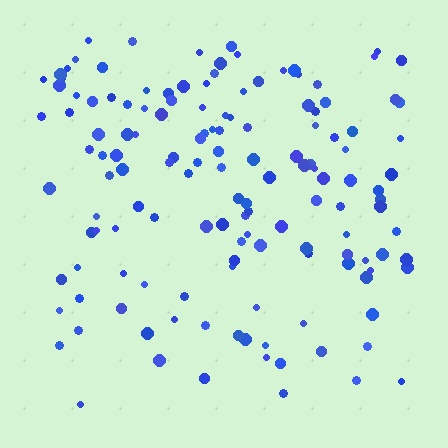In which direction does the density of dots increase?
From bottom to top, with the top side densest.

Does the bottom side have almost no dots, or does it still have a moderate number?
Still a moderate number, just noticeably fewer than the top.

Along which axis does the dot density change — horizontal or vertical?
Vertical.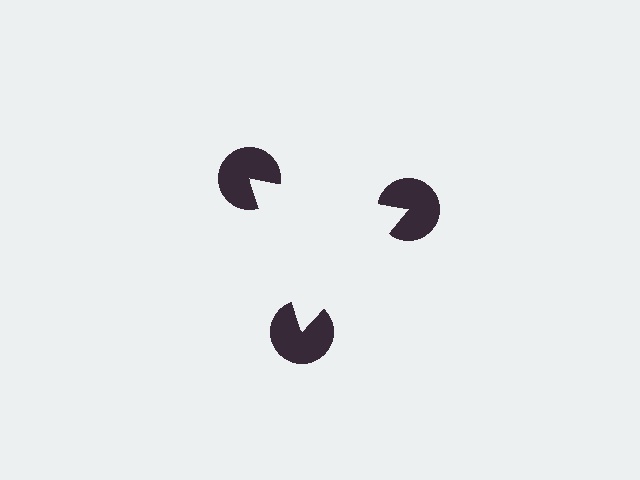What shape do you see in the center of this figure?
An illusory triangle — its edges are inferred from the aligned wedge cuts in the pac-man discs, not physically drawn.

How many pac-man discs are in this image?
There are 3 — one at each vertex of the illusory triangle.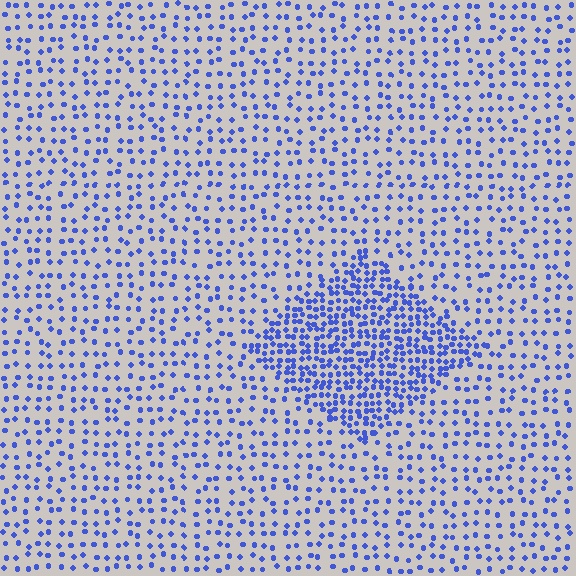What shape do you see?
I see a diamond.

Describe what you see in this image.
The image contains small blue elements arranged at two different densities. A diamond-shaped region is visible where the elements are more densely packed than the surrounding area.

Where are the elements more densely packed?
The elements are more densely packed inside the diamond boundary.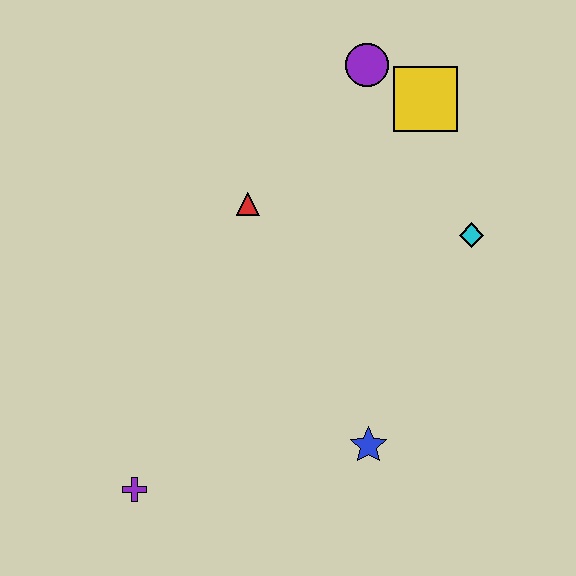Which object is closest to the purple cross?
The blue star is closest to the purple cross.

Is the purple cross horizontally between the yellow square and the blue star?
No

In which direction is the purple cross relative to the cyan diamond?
The purple cross is to the left of the cyan diamond.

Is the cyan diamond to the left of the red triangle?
No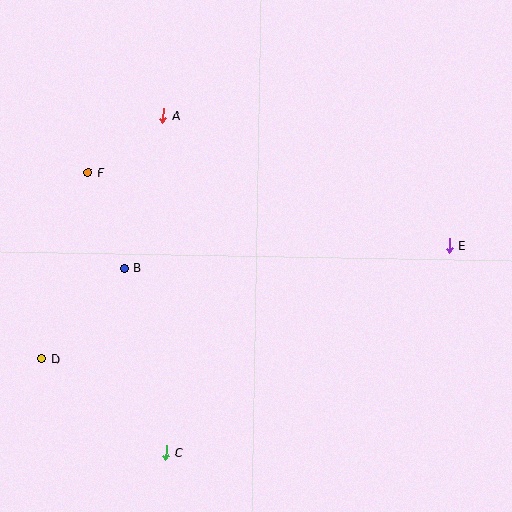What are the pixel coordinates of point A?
Point A is at (163, 115).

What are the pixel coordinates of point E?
Point E is at (449, 246).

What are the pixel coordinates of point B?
Point B is at (124, 268).